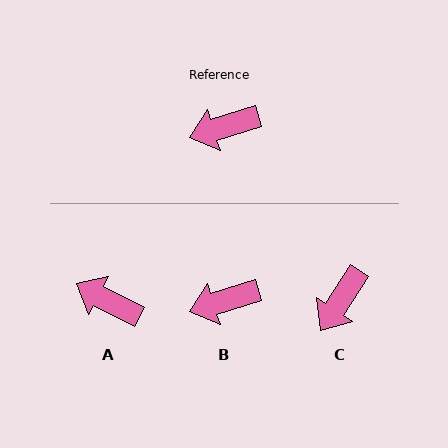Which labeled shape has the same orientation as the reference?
B.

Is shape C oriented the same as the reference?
No, it is off by about 39 degrees.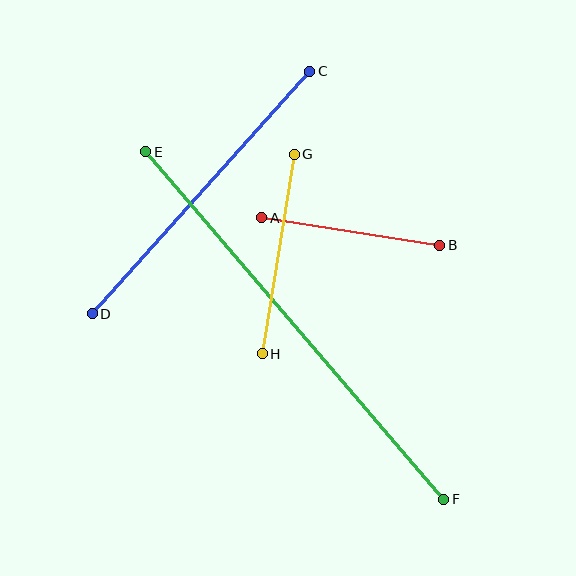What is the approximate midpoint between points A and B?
The midpoint is at approximately (351, 231) pixels.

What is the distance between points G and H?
The distance is approximately 202 pixels.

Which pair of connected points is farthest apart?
Points E and F are farthest apart.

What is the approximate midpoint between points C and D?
The midpoint is at approximately (201, 192) pixels.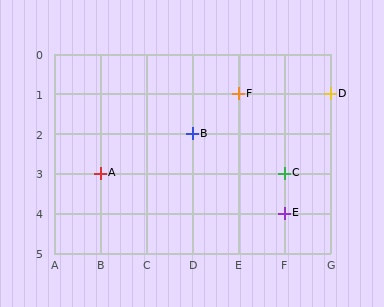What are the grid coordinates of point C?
Point C is at grid coordinates (F, 3).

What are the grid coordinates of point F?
Point F is at grid coordinates (E, 1).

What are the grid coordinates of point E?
Point E is at grid coordinates (F, 4).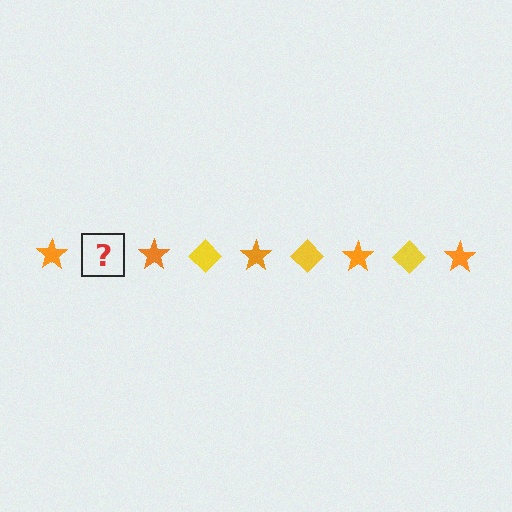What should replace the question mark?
The question mark should be replaced with a yellow diamond.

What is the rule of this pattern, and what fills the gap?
The rule is that the pattern alternates between orange star and yellow diamond. The gap should be filled with a yellow diamond.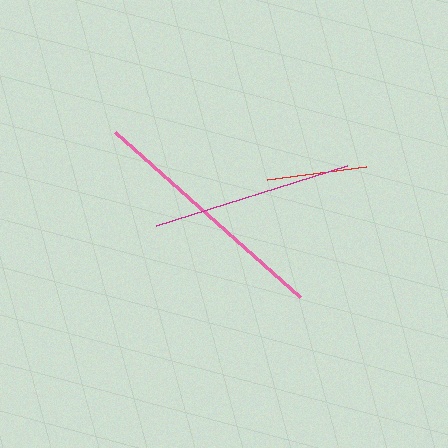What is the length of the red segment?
The red segment is approximately 99 pixels long.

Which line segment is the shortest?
The red line is the shortest at approximately 99 pixels.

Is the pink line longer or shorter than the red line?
The pink line is longer than the red line.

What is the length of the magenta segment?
The magenta segment is approximately 200 pixels long.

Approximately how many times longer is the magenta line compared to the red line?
The magenta line is approximately 2.0 times the length of the red line.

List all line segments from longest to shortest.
From longest to shortest: pink, magenta, red.